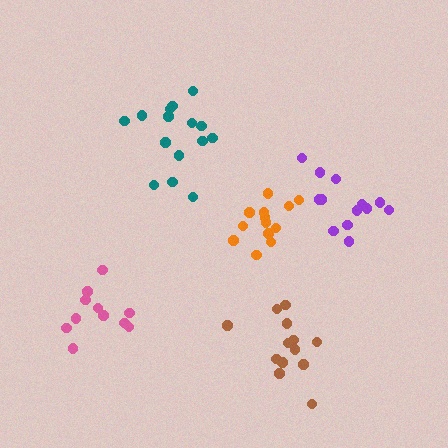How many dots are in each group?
Group 1: 15 dots, Group 2: 11 dots, Group 3: 13 dots, Group 4: 13 dots, Group 5: 13 dots (65 total).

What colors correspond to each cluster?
The clusters are colored: teal, pink, brown, purple, orange.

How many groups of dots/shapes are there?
There are 5 groups.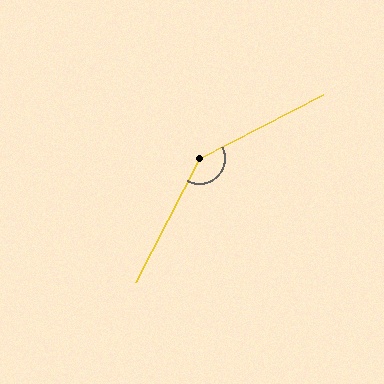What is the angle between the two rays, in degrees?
Approximately 145 degrees.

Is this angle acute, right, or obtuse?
It is obtuse.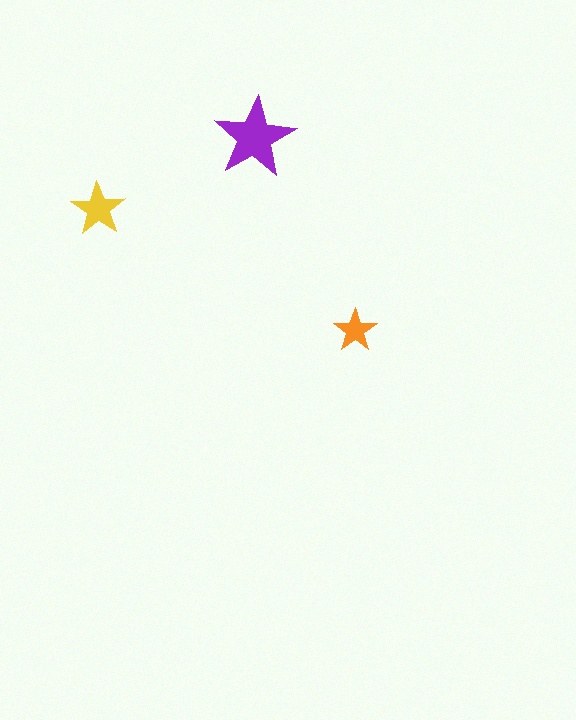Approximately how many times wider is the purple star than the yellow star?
About 1.5 times wider.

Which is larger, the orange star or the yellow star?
The yellow one.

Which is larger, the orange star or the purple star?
The purple one.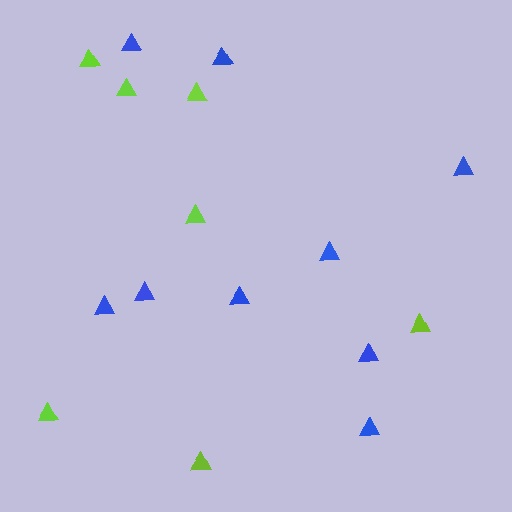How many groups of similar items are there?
There are 2 groups: one group of blue triangles (9) and one group of lime triangles (7).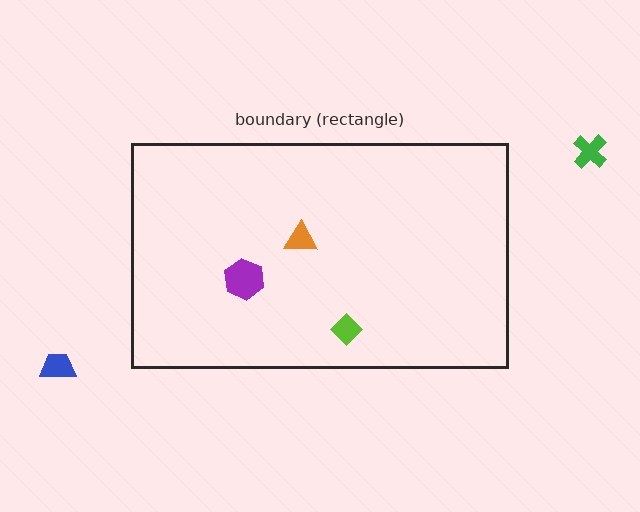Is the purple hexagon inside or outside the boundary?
Inside.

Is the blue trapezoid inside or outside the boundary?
Outside.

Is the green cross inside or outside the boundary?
Outside.